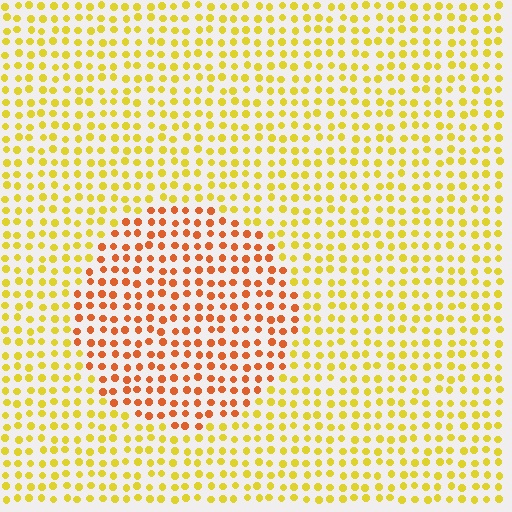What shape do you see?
I see a circle.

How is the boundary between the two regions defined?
The boundary is defined purely by a slight shift in hue (about 39 degrees). Spacing, size, and orientation are identical on both sides.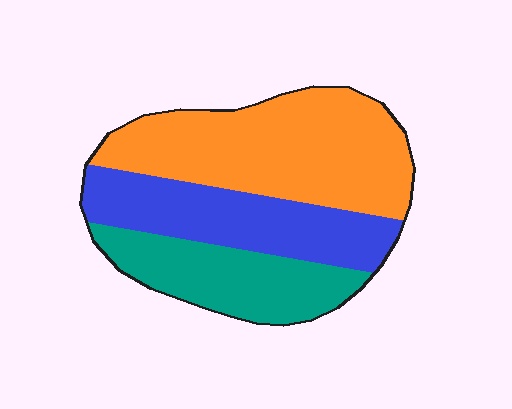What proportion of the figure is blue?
Blue covers around 30% of the figure.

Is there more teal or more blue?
Blue.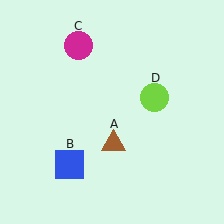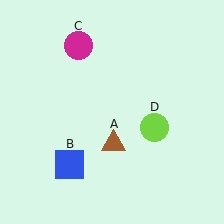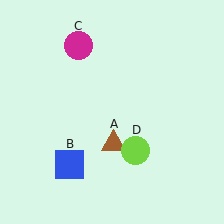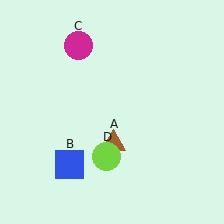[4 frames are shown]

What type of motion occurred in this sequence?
The lime circle (object D) rotated clockwise around the center of the scene.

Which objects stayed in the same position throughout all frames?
Brown triangle (object A) and blue square (object B) and magenta circle (object C) remained stationary.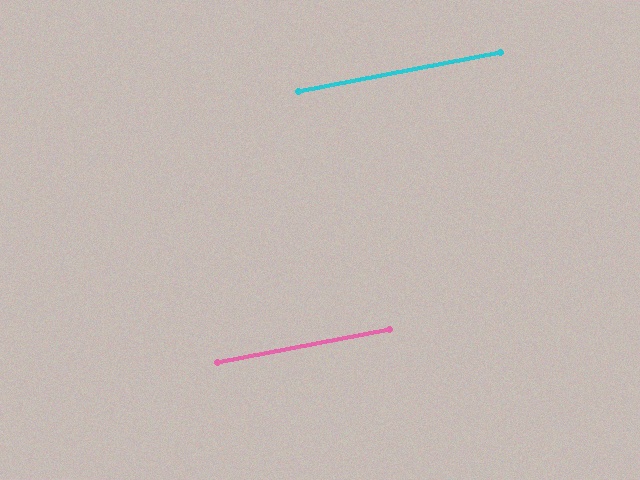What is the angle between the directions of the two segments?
Approximately 0 degrees.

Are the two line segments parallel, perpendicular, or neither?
Parallel — their directions differ by only 0.1°.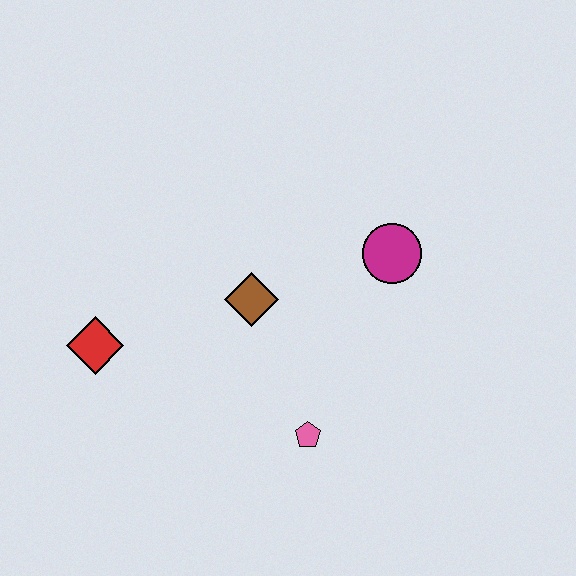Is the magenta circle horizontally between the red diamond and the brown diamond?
No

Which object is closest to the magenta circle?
The brown diamond is closest to the magenta circle.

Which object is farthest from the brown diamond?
The red diamond is farthest from the brown diamond.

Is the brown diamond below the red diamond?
No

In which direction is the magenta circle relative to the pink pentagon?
The magenta circle is above the pink pentagon.